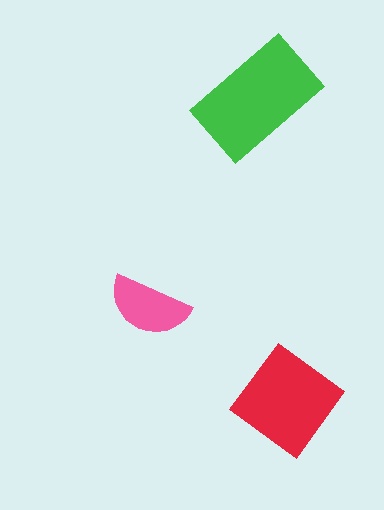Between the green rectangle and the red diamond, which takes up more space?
The green rectangle.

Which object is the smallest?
The pink semicircle.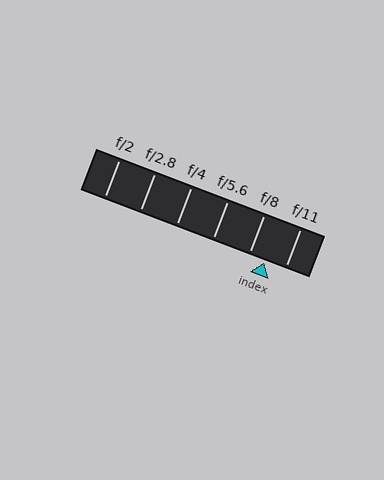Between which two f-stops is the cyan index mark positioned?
The index mark is between f/8 and f/11.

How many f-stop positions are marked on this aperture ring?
There are 6 f-stop positions marked.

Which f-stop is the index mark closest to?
The index mark is closest to f/8.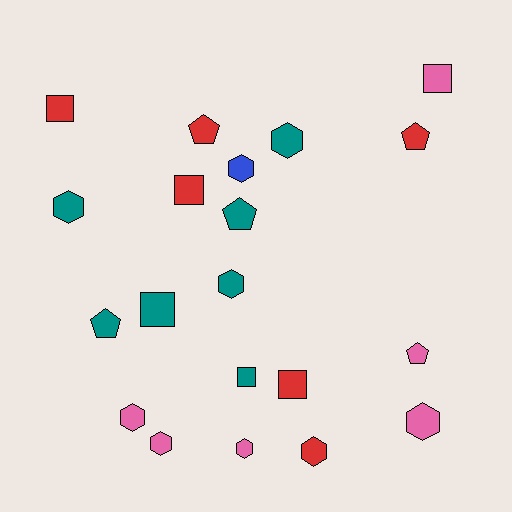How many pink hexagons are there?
There are 4 pink hexagons.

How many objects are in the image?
There are 20 objects.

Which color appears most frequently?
Teal, with 7 objects.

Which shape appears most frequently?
Hexagon, with 9 objects.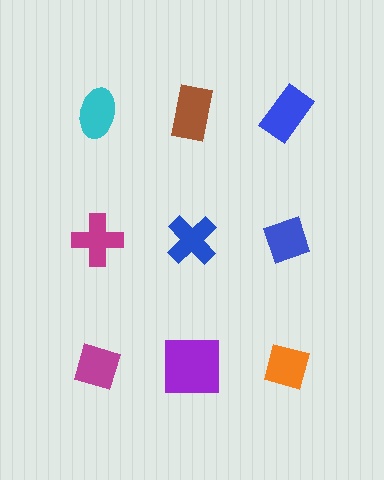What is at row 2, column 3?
A blue diamond.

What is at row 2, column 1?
A magenta cross.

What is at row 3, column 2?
A purple square.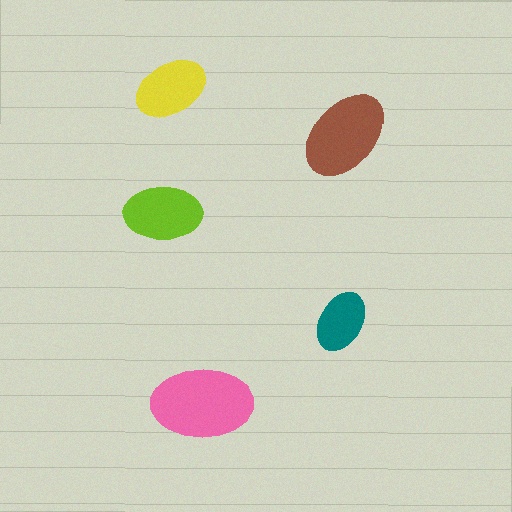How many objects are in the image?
There are 5 objects in the image.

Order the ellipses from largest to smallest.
the pink one, the brown one, the lime one, the yellow one, the teal one.